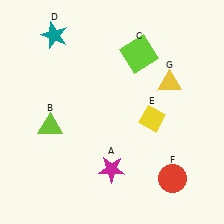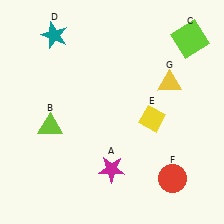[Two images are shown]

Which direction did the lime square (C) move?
The lime square (C) moved right.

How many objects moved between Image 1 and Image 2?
1 object moved between the two images.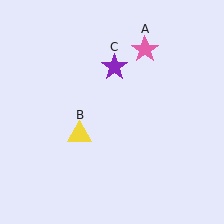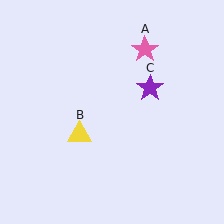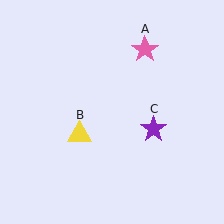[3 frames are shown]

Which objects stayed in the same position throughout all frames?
Pink star (object A) and yellow triangle (object B) remained stationary.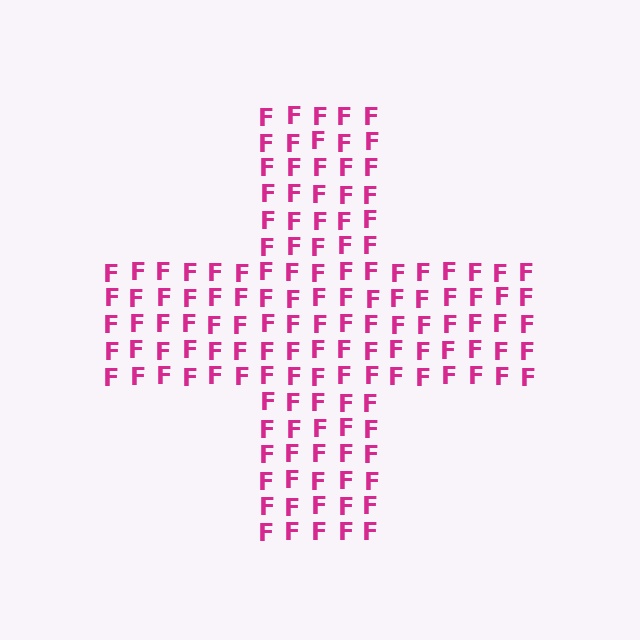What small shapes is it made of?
It is made of small letter F's.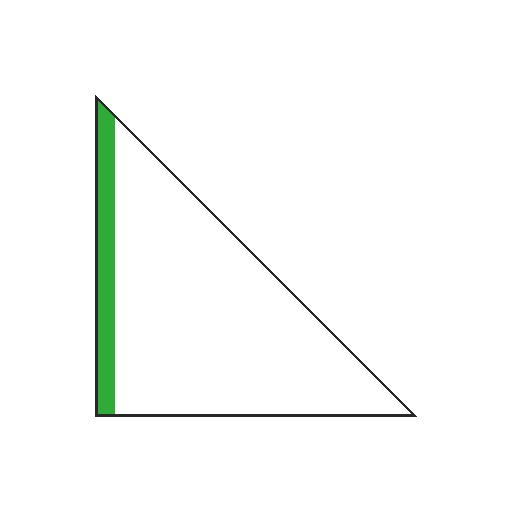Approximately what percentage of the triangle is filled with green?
Approximately 10%.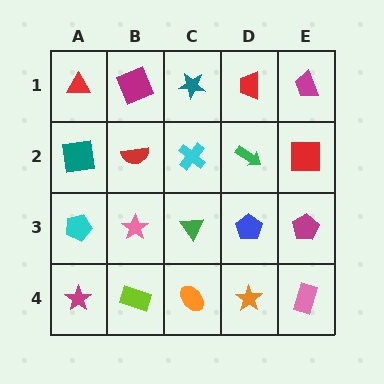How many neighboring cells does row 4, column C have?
3.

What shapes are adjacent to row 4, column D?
A blue pentagon (row 3, column D), an orange ellipse (row 4, column C), a pink rectangle (row 4, column E).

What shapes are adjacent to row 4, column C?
A green triangle (row 3, column C), a lime rectangle (row 4, column B), an orange star (row 4, column D).